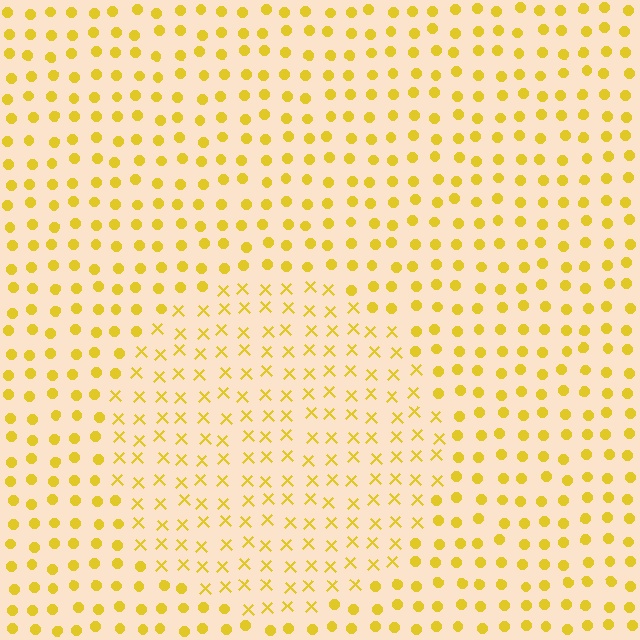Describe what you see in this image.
The image is filled with small yellow elements arranged in a uniform grid. A circle-shaped region contains X marks, while the surrounding area contains circles. The boundary is defined purely by the change in element shape.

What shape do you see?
I see a circle.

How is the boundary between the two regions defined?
The boundary is defined by a change in element shape: X marks inside vs. circles outside. All elements share the same color and spacing.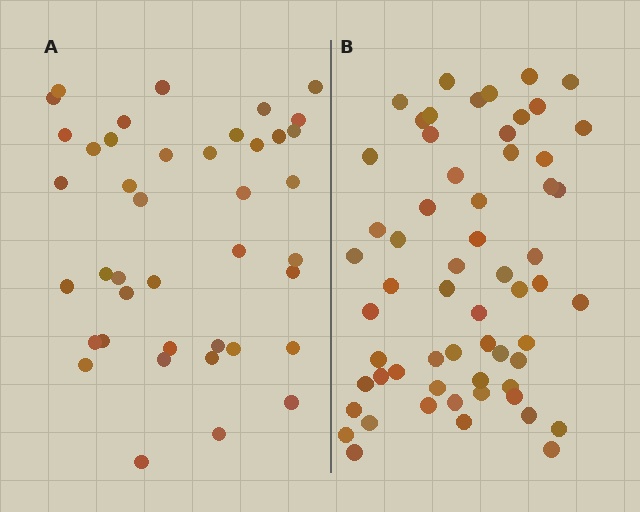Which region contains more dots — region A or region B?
Region B (the right region) has more dots.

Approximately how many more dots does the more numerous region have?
Region B has approximately 20 more dots than region A.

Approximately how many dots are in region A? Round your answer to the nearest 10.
About 40 dots. (The exact count is 41, which rounds to 40.)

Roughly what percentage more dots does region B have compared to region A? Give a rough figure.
About 45% more.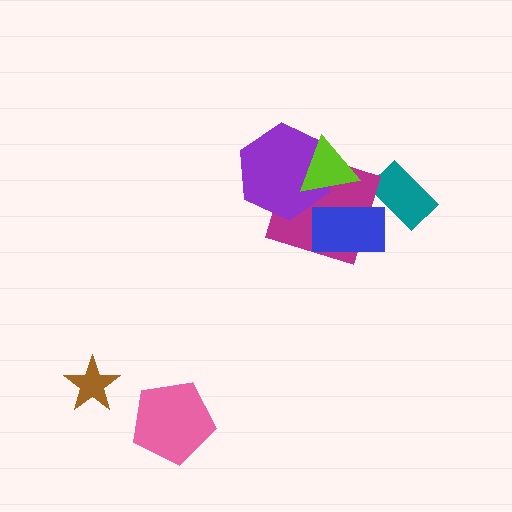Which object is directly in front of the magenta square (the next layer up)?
The purple hexagon is directly in front of the magenta square.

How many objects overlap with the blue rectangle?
1 object overlaps with the blue rectangle.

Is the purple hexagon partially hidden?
Yes, it is partially covered by another shape.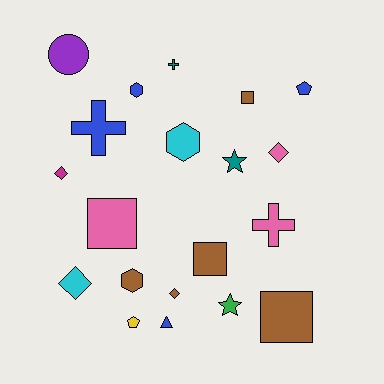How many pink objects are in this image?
There are 3 pink objects.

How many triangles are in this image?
There is 1 triangle.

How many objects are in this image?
There are 20 objects.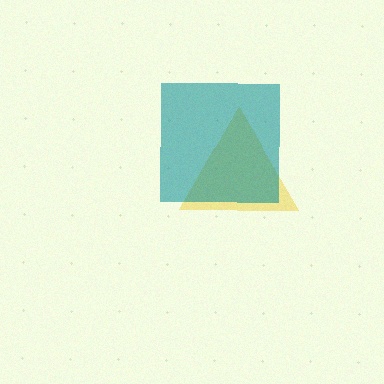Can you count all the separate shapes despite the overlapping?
Yes, there are 2 separate shapes.